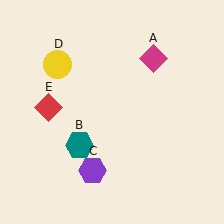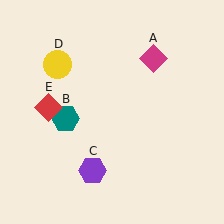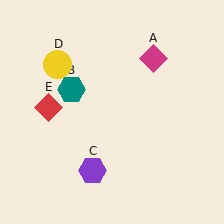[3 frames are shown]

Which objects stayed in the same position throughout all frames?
Magenta diamond (object A) and purple hexagon (object C) and yellow circle (object D) and red diamond (object E) remained stationary.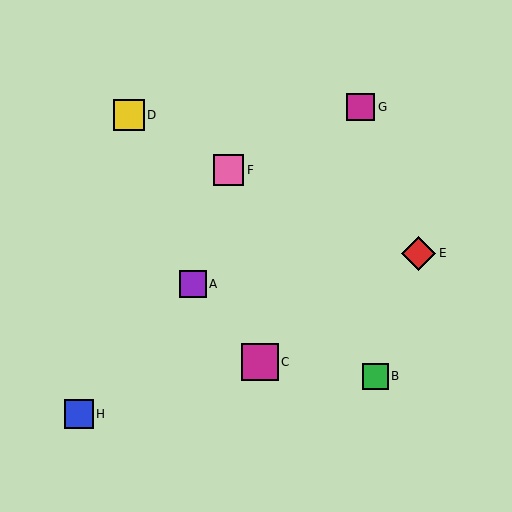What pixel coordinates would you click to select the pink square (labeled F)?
Click at (228, 170) to select the pink square F.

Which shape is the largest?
The magenta square (labeled C) is the largest.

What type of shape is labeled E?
Shape E is a red diamond.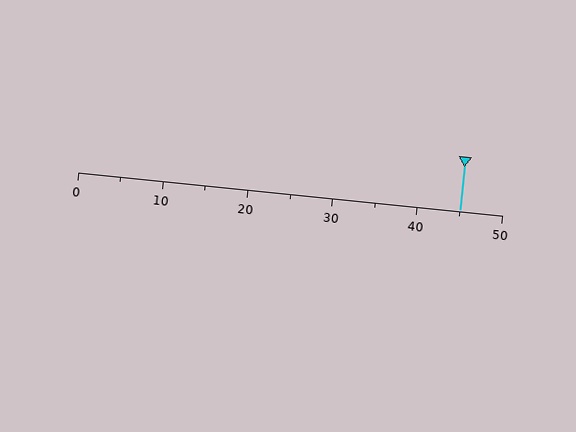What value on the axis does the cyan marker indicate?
The marker indicates approximately 45.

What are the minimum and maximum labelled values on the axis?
The axis runs from 0 to 50.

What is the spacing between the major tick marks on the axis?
The major ticks are spaced 10 apart.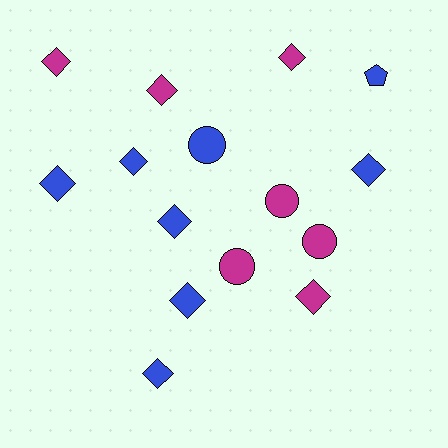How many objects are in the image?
There are 15 objects.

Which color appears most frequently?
Blue, with 8 objects.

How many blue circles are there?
There is 1 blue circle.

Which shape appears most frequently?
Diamond, with 10 objects.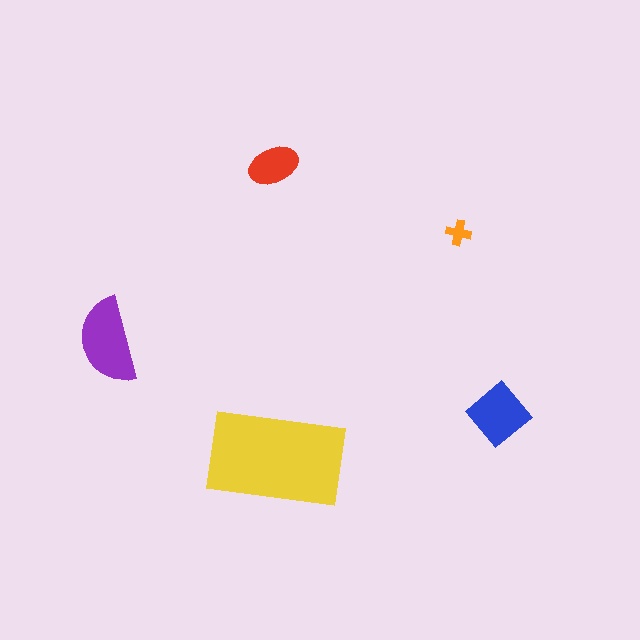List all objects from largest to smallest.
The yellow rectangle, the purple semicircle, the blue diamond, the red ellipse, the orange cross.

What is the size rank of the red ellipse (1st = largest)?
4th.